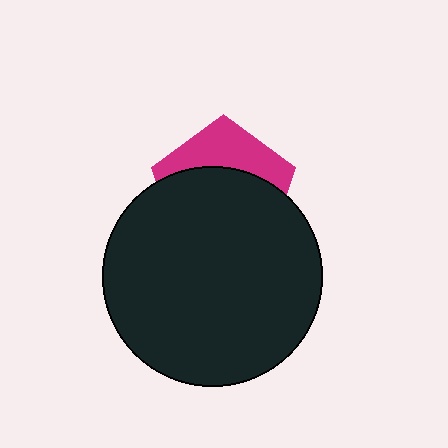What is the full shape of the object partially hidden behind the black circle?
The partially hidden object is a magenta pentagon.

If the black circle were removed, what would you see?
You would see the complete magenta pentagon.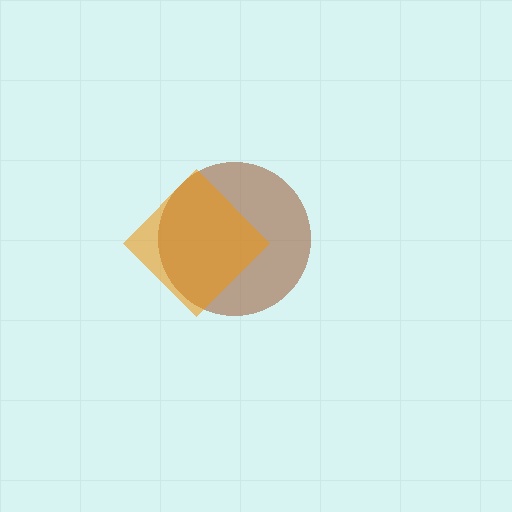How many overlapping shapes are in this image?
There are 2 overlapping shapes in the image.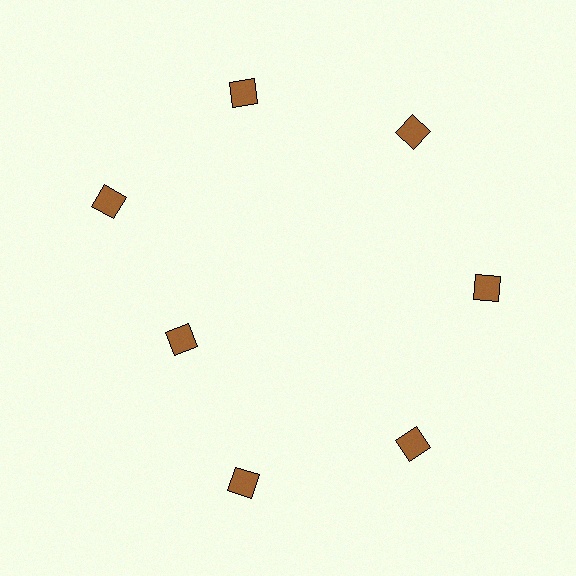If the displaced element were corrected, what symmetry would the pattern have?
It would have 7-fold rotational symmetry — the pattern would map onto itself every 51 degrees.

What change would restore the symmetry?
The symmetry would be restored by moving it outward, back onto the ring so that all 7 diamonds sit at equal angles and equal distance from the center.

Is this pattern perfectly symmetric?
No. The 7 brown diamonds are arranged in a ring, but one element near the 8 o'clock position is pulled inward toward the center, breaking the 7-fold rotational symmetry.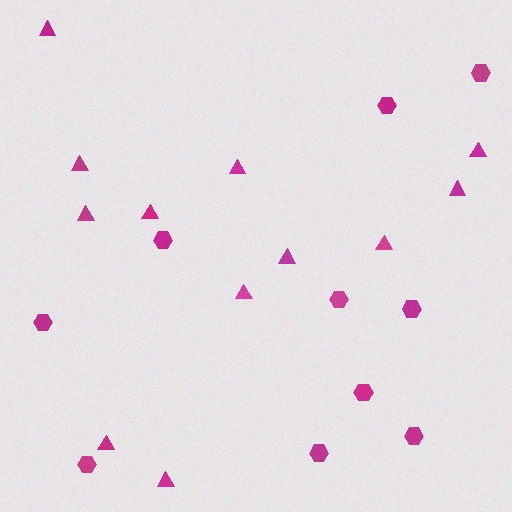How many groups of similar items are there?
There are 2 groups: one group of triangles (12) and one group of hexagons (10).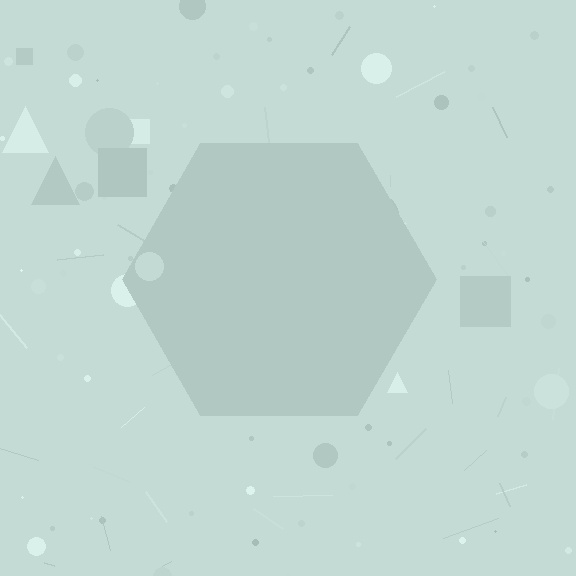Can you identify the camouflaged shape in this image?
The camouflaged shape is a hexagon.